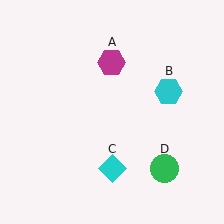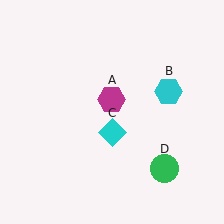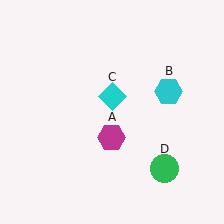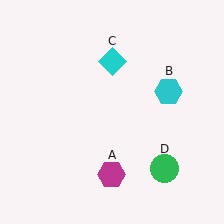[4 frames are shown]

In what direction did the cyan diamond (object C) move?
The cyan diamond (object C) moved up.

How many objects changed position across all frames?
2 objects changed position: magenta hexagon (object A), cyan diamond (object C).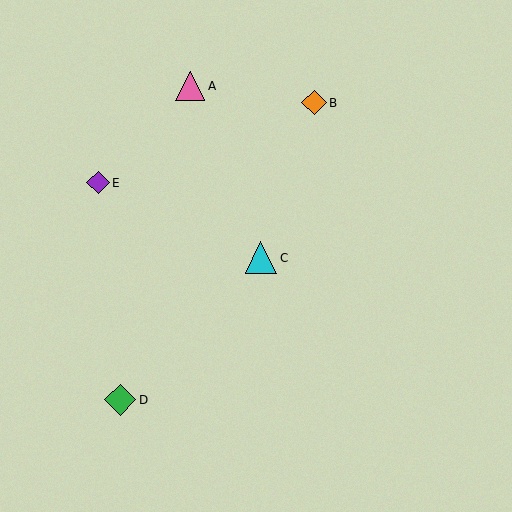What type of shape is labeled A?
Shape A is a pink triangle.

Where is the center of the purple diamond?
The center of the purple diamond is at (98, 183).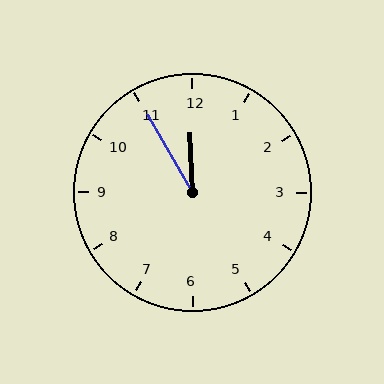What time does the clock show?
11:55.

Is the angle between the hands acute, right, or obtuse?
It is acute.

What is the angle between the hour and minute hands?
Approximately 28 degrees.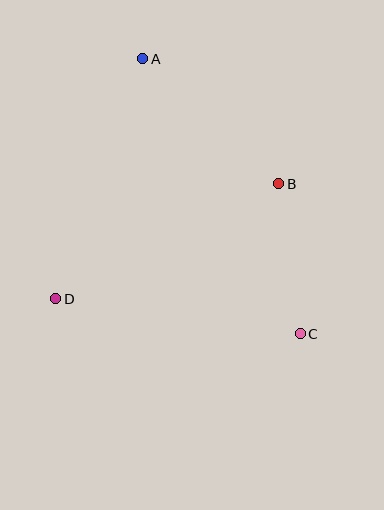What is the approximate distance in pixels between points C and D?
The distance between C and D is approximately 247 pixels.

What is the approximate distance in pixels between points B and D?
The distance between B and D is approximately 251 pixels.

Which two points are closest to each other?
Points B and C are closest to each other.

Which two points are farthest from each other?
Points A and C are farthest from each other.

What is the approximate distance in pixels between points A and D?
The distance between A and D is approximately 255 pixels.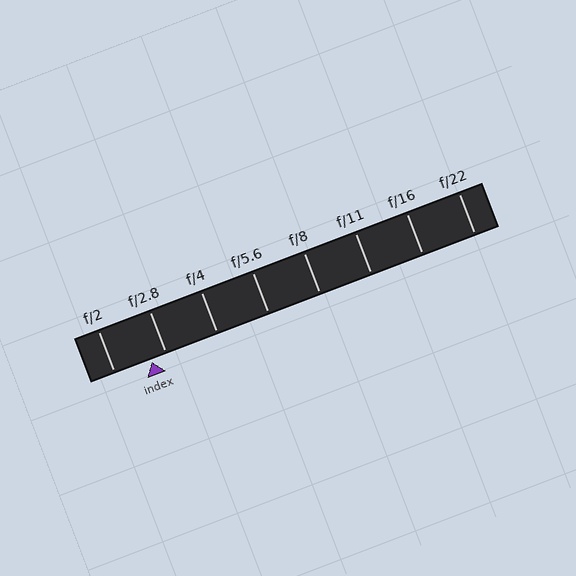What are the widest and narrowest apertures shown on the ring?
The widest aperture shown is f/2 and the narrowest is f/22.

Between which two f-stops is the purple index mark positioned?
The index mark is between f/2 and f/2.8.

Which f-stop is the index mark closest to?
The index mark is closest to f/2.8.